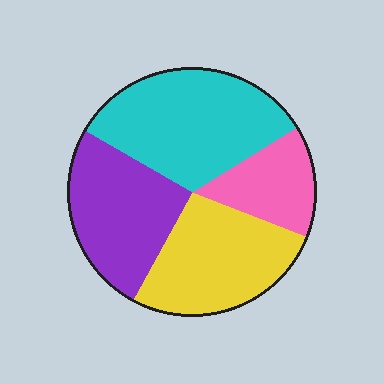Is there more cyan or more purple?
Cyan.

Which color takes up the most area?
Cyan, at roughly 35%.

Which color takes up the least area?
Pink, at roughly 15%.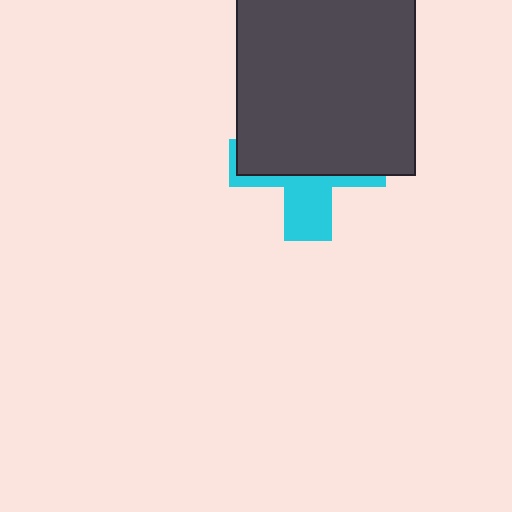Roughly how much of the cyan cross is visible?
A small part of it is visible (roughly 37%).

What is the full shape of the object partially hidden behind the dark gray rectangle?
The partially hidden object is a cyan cross.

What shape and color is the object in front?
The object in front is a dark gray rectangle.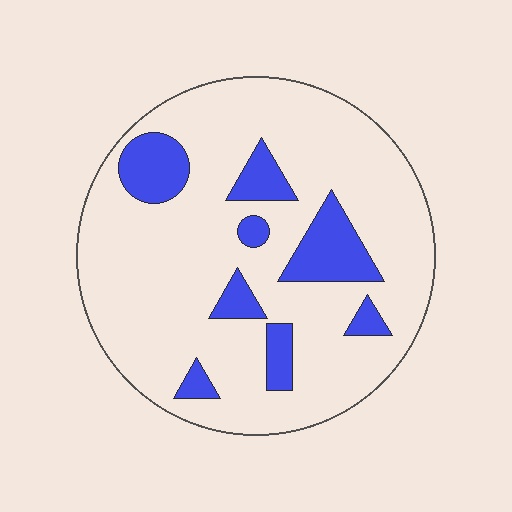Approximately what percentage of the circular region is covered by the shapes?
Approximately 20%.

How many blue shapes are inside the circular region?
8.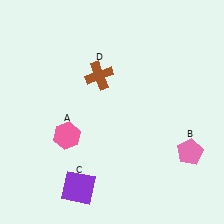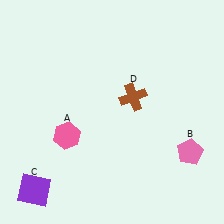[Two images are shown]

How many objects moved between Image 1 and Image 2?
2 objects moved between the two images.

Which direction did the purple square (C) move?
The purple square (C) moved left.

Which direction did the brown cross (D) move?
The brown cross (D) moved right.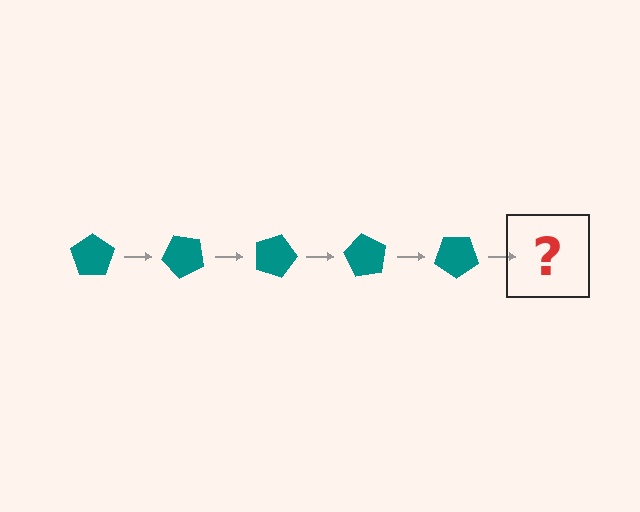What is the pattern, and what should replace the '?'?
The pattern is that the pentagon rotates 45 degrees each step. The '?' should be a teal pentagon rotated 225 degrees.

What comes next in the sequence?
The next element should be a teal pentagon rotated 225 degrees.